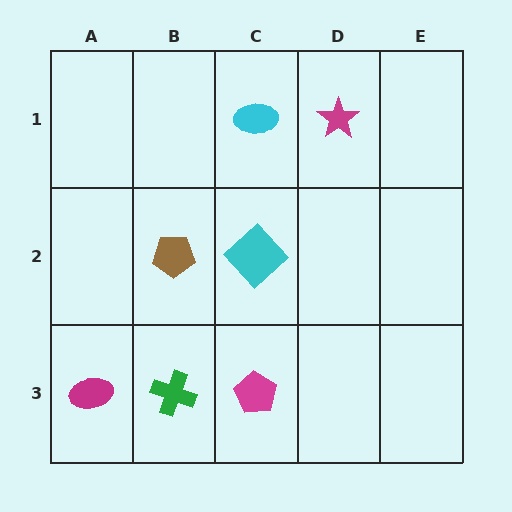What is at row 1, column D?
A magenta star.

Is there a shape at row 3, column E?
No, that cell is empty.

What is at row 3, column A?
A magenta ellipse.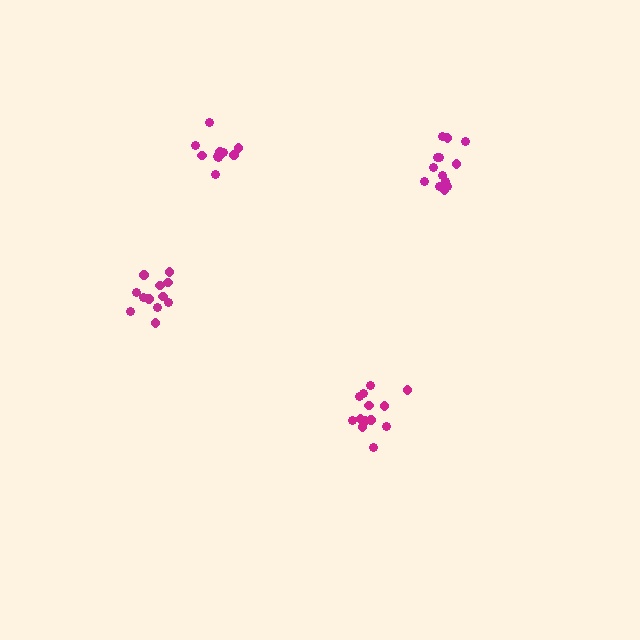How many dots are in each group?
Group 1: 13 dots, Group 2: 13 dots, Group 3: 11 dots, Group 4: 12 dots (49 total).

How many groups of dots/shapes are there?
There are 4 groups.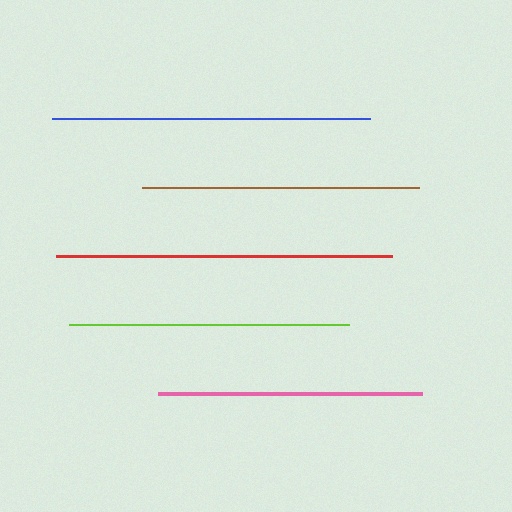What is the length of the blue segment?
The blue segment is approximately 319 pixels long.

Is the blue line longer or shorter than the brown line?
The blue line is longer than the brown line.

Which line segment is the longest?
The red line is the longest at approximately 336 pixels.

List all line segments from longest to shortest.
From longest to shortest: red, blue, lime, brown, pink.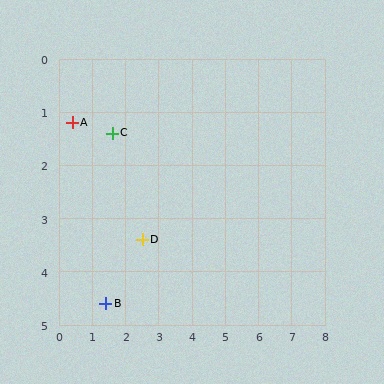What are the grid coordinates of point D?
Point D is at approximately (2.5, 3.4).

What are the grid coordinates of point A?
Point A is at approximately (0.4, 1.2).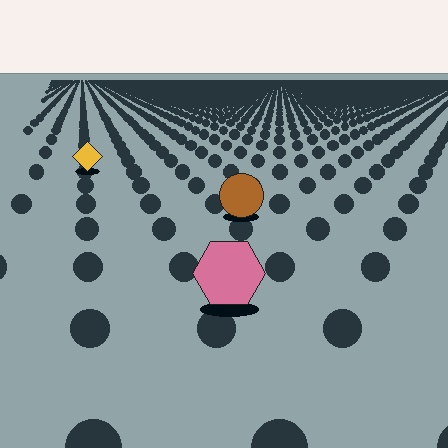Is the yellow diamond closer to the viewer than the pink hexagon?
No. The pink hexagon is closer — you can tell from the texture gradient: the ground texture is coarser near it.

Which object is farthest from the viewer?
The yellow diamond is farthest from the viewer. It appears smaller and the ground texture around it is denser.